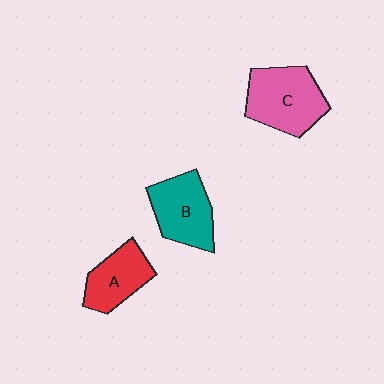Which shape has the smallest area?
Shape A (red).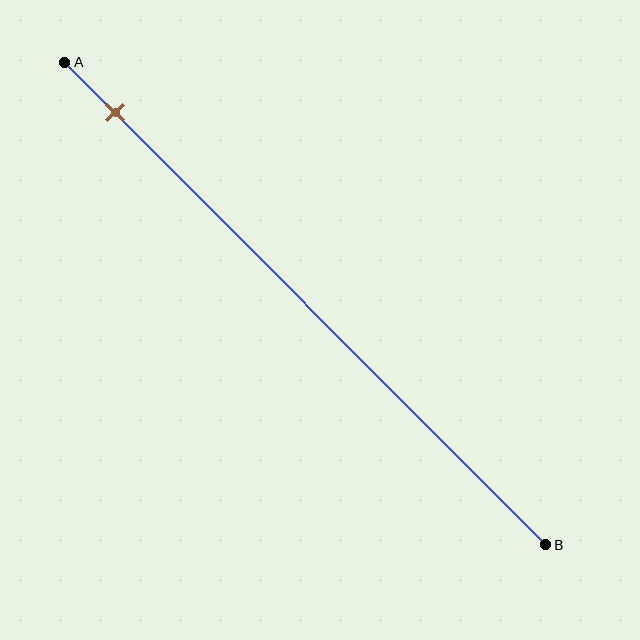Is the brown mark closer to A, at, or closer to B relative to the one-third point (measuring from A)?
The brown mark is closer to point A than the one-third point of segment AB.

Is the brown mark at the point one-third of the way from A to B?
No, the mark is at about 10% from A, not at the 33% one-third point.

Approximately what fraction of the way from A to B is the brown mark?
The brown mark is approximately 10% of the way from A to B.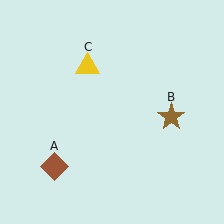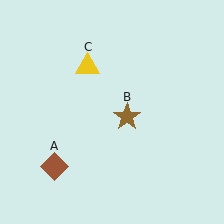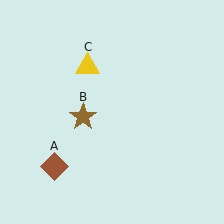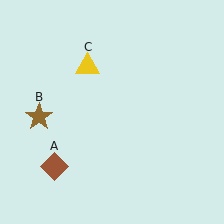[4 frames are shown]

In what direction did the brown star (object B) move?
The brown star (object B) moved left.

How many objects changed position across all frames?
1 object changed position: brown star (object B).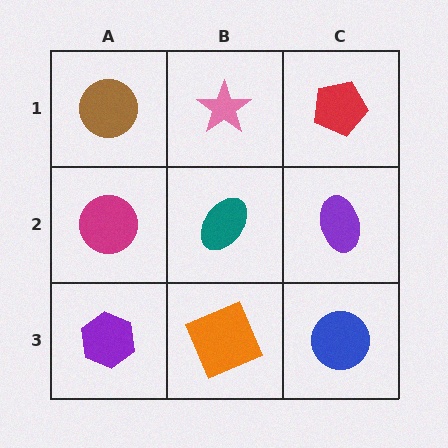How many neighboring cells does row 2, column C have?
3.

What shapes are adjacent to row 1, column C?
A purple ellipse (row 2, column C), a pink star (row 1, column B).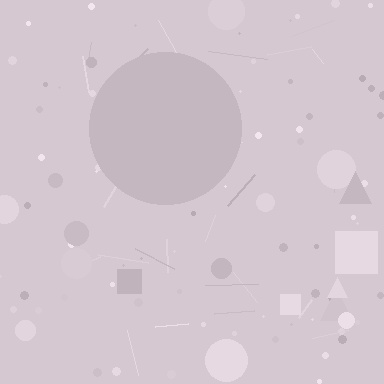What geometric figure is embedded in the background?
A circle is embedded in the background.